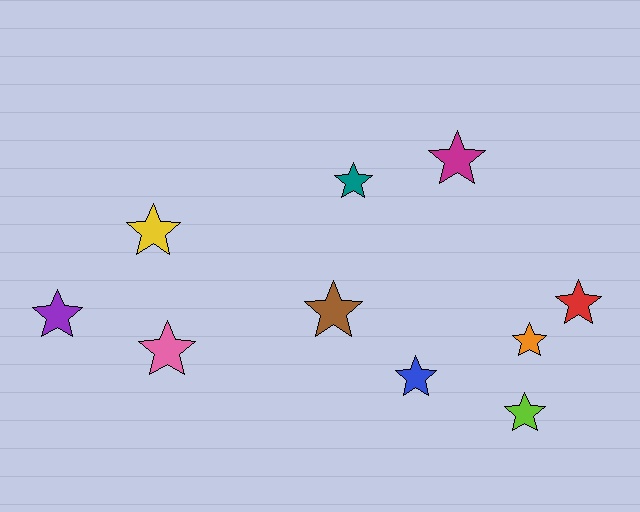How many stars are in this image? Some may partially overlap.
There are 10 stars.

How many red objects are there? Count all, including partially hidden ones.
There is 1 red object.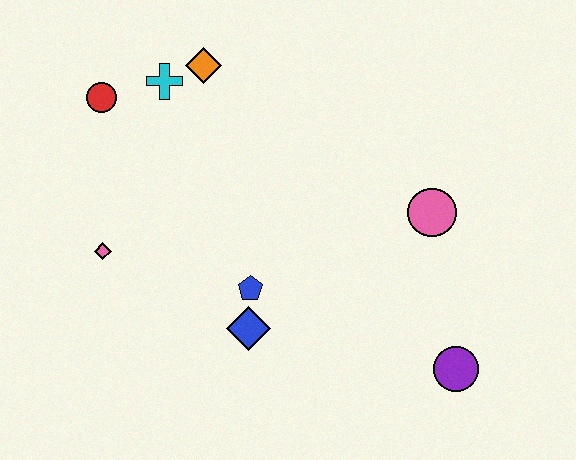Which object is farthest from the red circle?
The purple circle is farthest from the red circle.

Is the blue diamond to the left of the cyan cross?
No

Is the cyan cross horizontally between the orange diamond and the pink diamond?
Yes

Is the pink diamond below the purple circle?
No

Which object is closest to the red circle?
The cyan cross is closest to the red circle.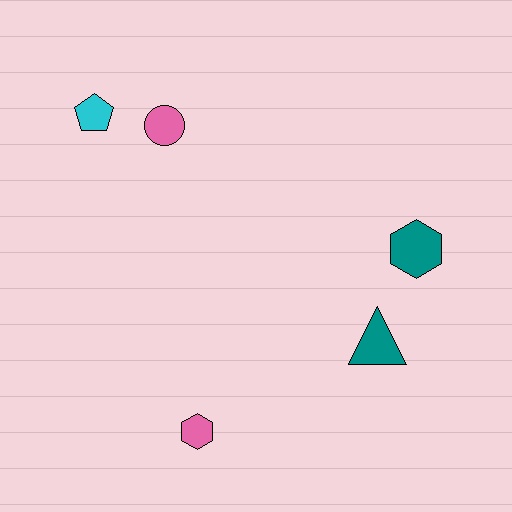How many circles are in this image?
There is 1 circle.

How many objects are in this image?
There are 5 objects.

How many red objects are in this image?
There are no red objects.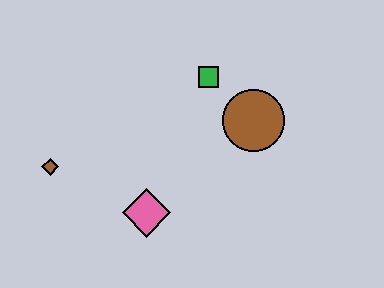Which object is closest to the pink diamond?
The brown diamond is closest to the pink diamond.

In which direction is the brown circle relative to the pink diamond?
The brown circle is to the right of the pink diamond.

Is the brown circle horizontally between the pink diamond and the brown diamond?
No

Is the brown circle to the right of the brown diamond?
Yes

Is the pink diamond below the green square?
Yes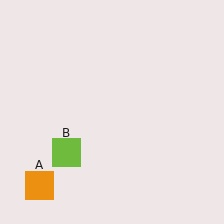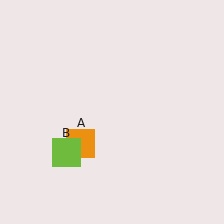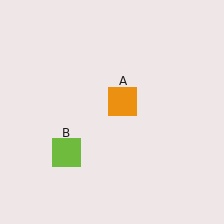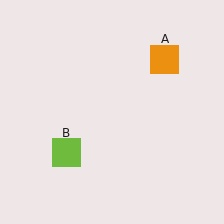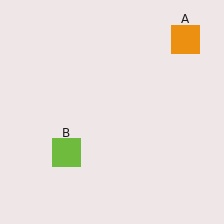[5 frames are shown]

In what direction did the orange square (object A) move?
The orange square (object A) moved up and to the right.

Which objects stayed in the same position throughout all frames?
Lime square (object B) remained stationary.